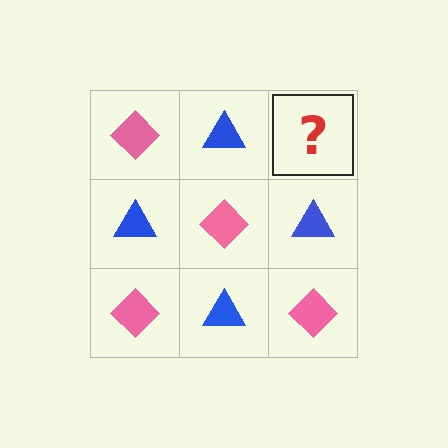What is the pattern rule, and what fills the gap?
The rule is that it alternates pink diamond and blue triangle in a checkerboard pattern. The gap should be filled with a pink diamond.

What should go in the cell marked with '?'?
The missing cell should contain a pink diamond.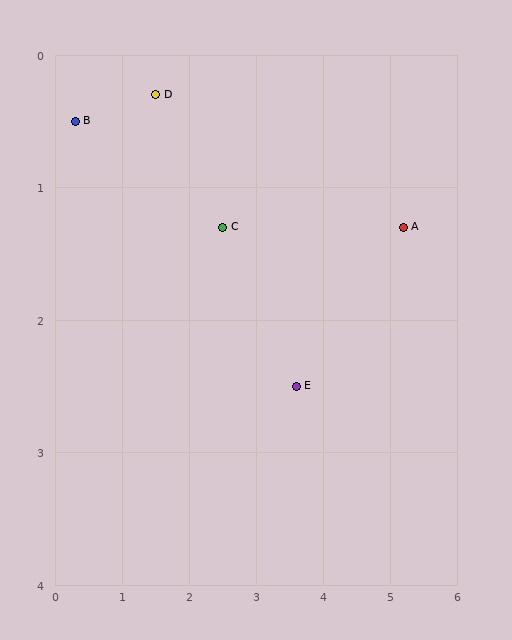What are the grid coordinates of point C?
Point C is at approximately (2.5, 1.3).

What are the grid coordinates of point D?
Point D is at approximately (1.5, 0.3).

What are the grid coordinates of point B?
Point B is at approximately (0.3, 0.5).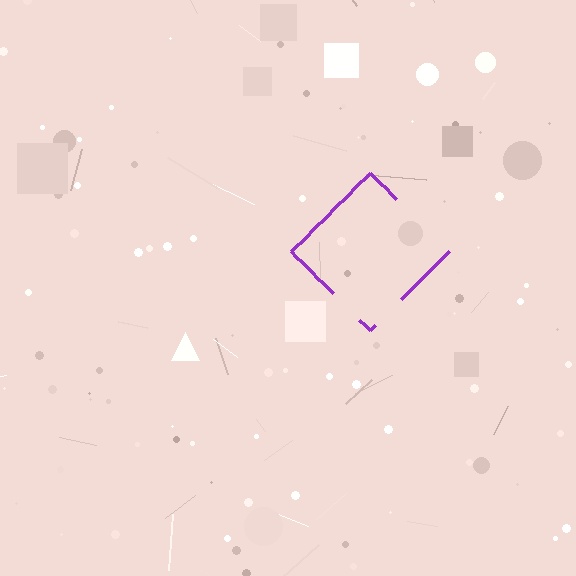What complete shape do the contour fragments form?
The contour fragments form a diamond.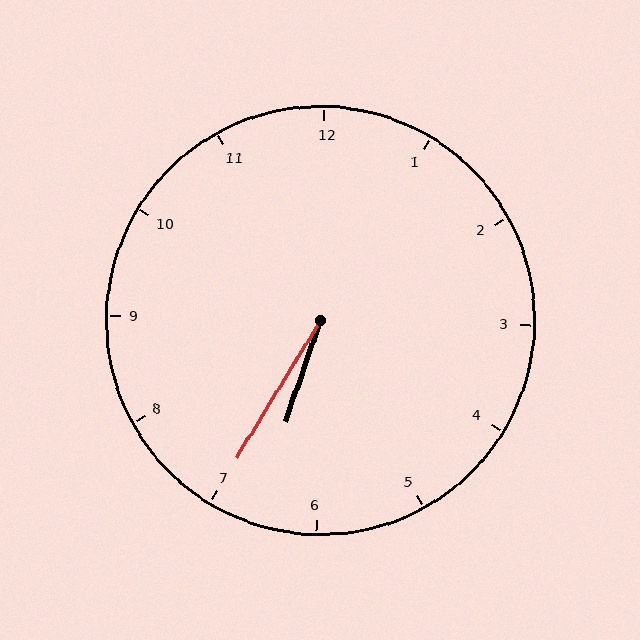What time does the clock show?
6:35.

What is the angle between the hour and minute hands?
Approximately 12 degrees.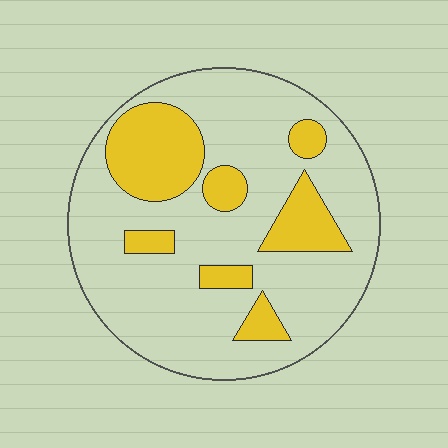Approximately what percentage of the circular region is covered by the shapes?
Approximately 25%.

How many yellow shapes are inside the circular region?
7.